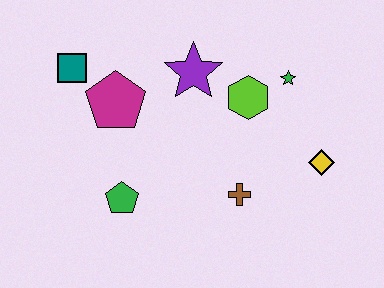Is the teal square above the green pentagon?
Yes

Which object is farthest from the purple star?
The yellow diamond is farthest from the purple star.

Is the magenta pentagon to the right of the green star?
No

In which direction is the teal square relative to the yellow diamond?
The teal square is to the left of the yellow diamond.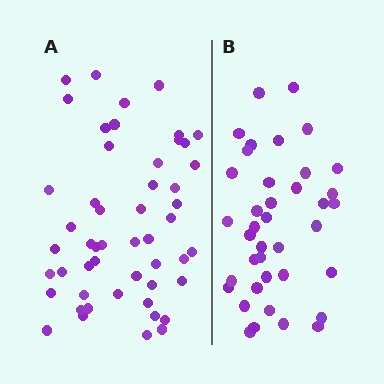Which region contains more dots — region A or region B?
Region A (the left region) has more dots.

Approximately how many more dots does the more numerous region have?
Region A has roughly 12 or so more dots than region B.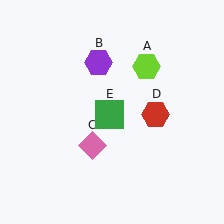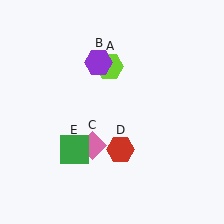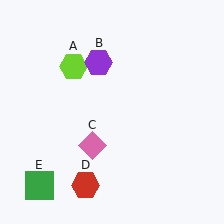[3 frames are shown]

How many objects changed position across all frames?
3 objects changed position: lime hexagon (object A), red hexagon (object D), green square (object E).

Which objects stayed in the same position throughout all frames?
Purple hexagon (object B) and pink diamond (object C) remained stationary.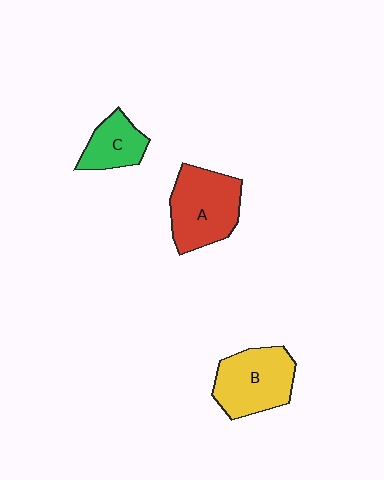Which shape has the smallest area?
Shape C (green).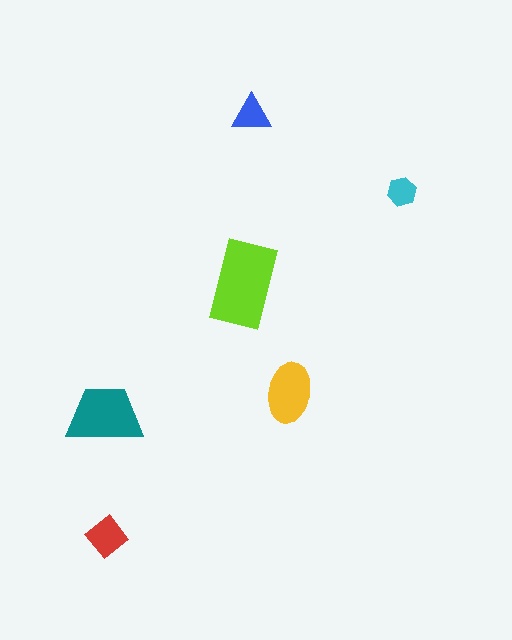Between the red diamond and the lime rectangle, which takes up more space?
The lime rectangle.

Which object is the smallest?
The cyan hexagon.